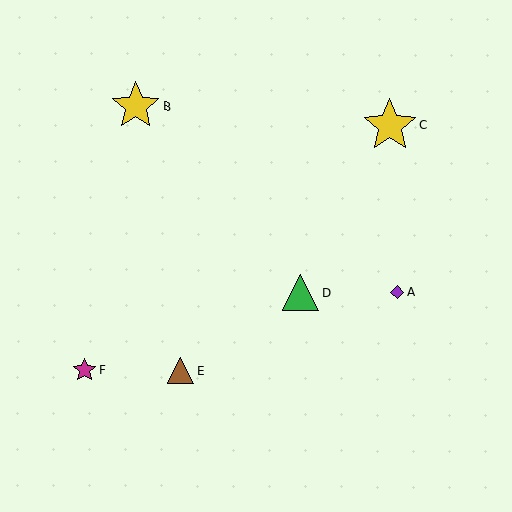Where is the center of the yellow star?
The center of the yellow star is at (136, 106).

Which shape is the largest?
The yellow star (labeled C) is the largest.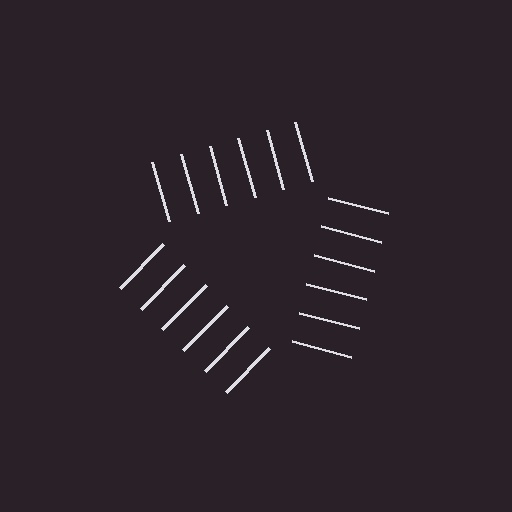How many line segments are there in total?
18 — 6 along each of the 3 edges.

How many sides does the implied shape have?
3 sides — the line-ends trace a triangle.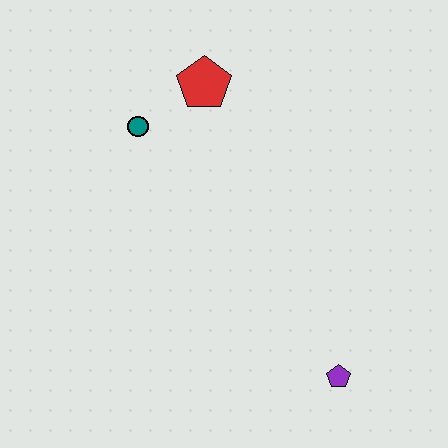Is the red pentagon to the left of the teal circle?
No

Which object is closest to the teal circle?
The red pentagon is closest to the teal circle.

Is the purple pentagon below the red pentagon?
Yes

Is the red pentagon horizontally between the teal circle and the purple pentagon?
Yes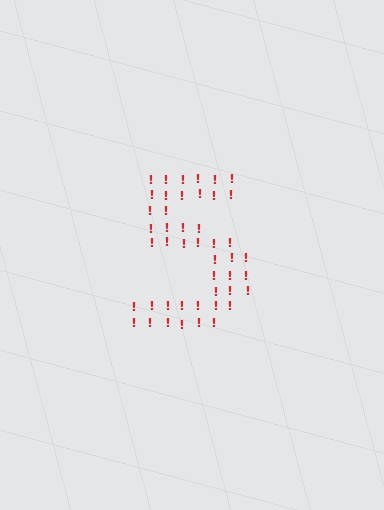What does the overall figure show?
The overall figure shows the digit 5.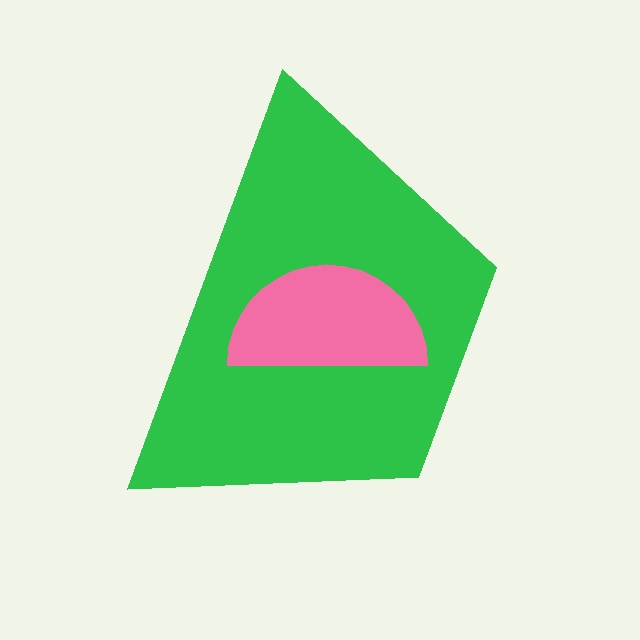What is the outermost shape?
The green trapezoid.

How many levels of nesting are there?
2.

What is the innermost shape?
The pink semicircle.